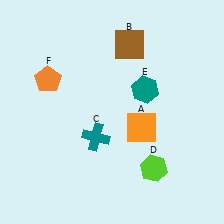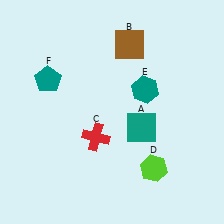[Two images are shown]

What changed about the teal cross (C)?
In Image 1, C is teal. In Image 2, it changed to red.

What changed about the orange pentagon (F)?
In Image 1, F is orange. In Image 2, it changed to teal.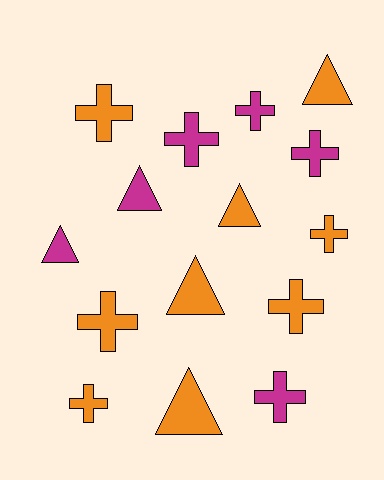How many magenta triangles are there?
There are 2 magenta triangles.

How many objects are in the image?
There are 15 objects.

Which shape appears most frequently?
Cross, with 9 objects.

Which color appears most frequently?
Orange, with 9 objects.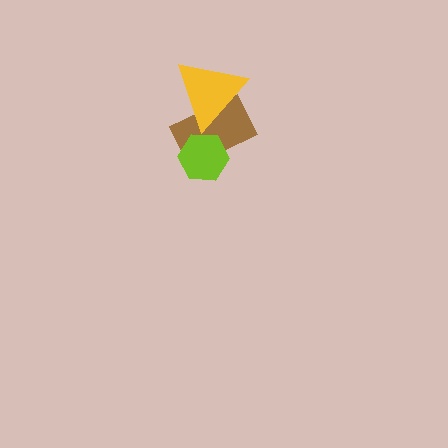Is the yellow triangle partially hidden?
No, no other shape covers it.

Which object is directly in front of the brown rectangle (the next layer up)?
The lime hexagon is directly in front of the brown rectangle.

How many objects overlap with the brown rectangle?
2 objects overlap with the brown rectangle.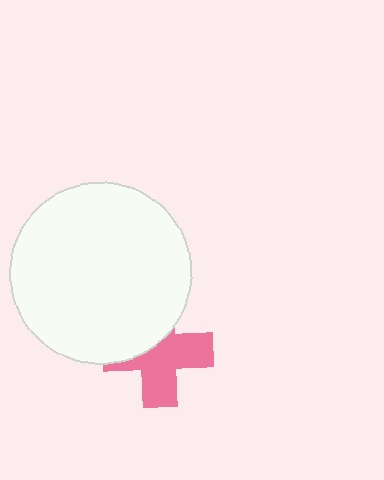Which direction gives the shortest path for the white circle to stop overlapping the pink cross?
Moving up gives the shortest separation.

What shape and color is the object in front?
The object in front is a white circle.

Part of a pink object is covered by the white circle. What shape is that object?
It is a cross.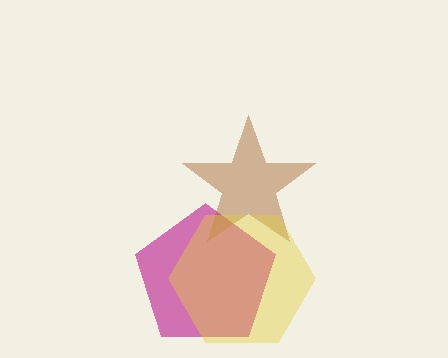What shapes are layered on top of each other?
The layered shapes are: a magenta pentagon, a brown star, a yellow hexagon.